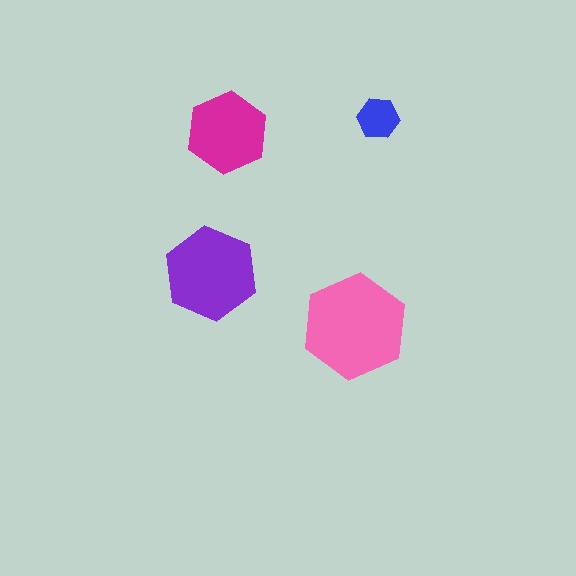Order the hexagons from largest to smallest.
the pink one, the purple one, the magenta one, the blue one.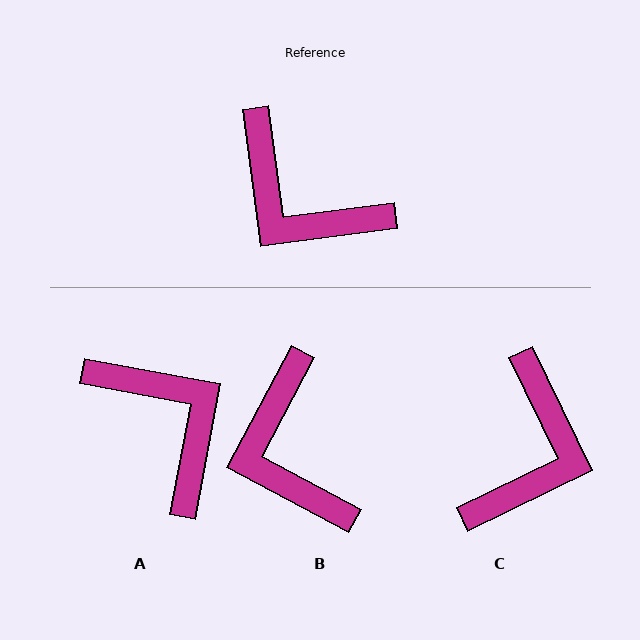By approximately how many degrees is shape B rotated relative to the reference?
Approximately 35 degrees clockwise.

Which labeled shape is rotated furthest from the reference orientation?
A, about 162 degrees away.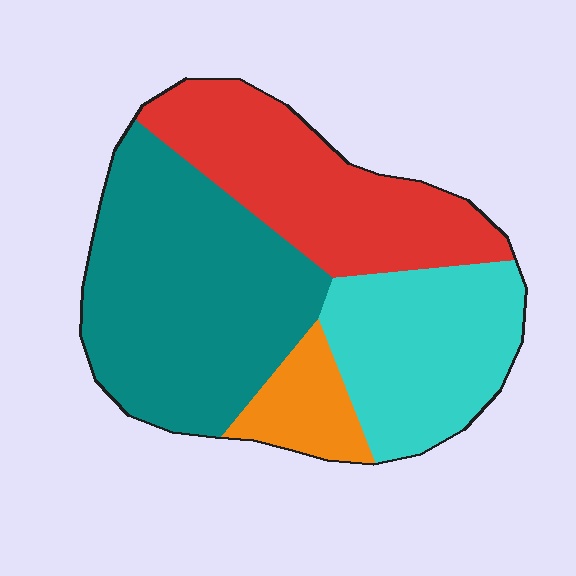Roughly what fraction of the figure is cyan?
Cyan covers around 25% of the figure.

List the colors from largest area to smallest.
From largest to smallest: teal, red, cyan, orange.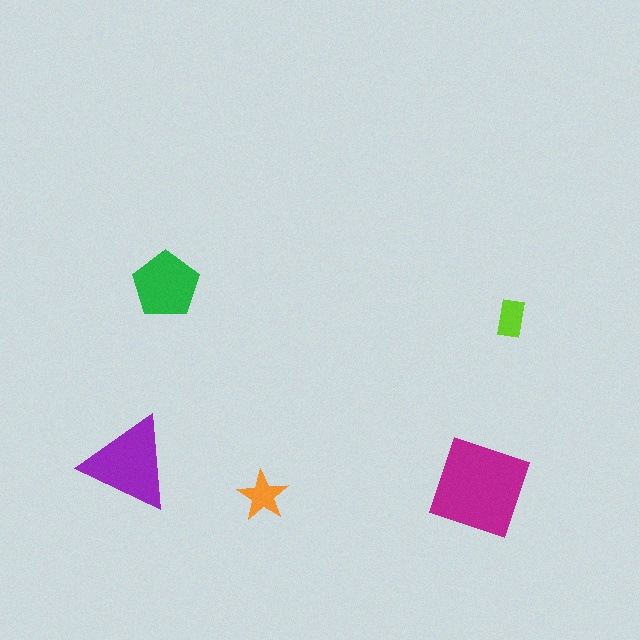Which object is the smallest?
The lime rectangle.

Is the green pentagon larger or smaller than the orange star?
Larger.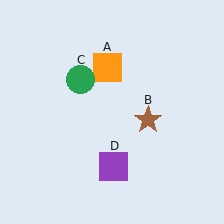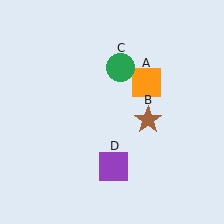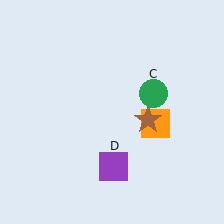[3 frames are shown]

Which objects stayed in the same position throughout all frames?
Brown star (object B) and purple square (object D) remained stationary.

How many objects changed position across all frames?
2 objects changed position: orange square (object A), green circle (object C).